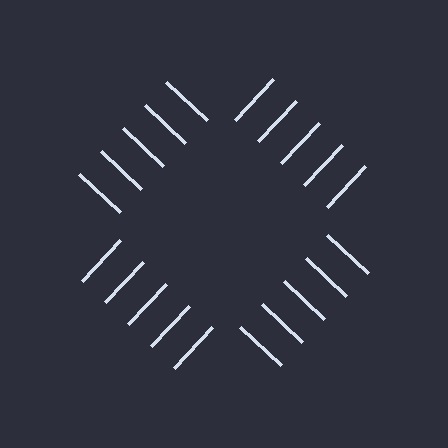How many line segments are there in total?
20 — 5 along each of the 4 edges.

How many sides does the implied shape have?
4 sides — the line-ends trace a square.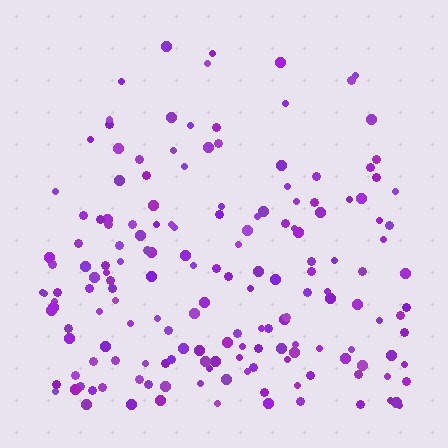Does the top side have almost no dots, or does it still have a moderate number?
Still a moderate number, just noticeably fewer than the bottom.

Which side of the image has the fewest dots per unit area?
The top.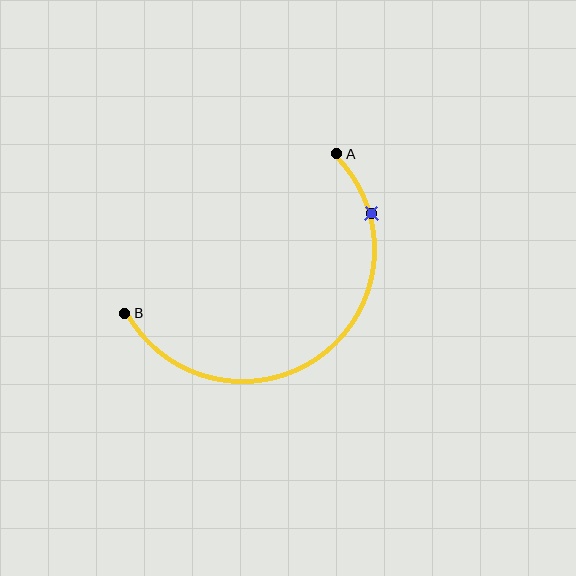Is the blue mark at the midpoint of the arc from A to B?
No. The blue mark lies on the arc but is closer to endpoint A. The arc midpoint would be at the point on the curve equidistant along the arc from both A and B.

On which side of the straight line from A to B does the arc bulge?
The arc bulges below and to the right of the straight line connecting A and B.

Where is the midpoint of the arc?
The arc midpoint is the point on the curve farthest from the straight line joining A and B. It sits below and to the right of that line.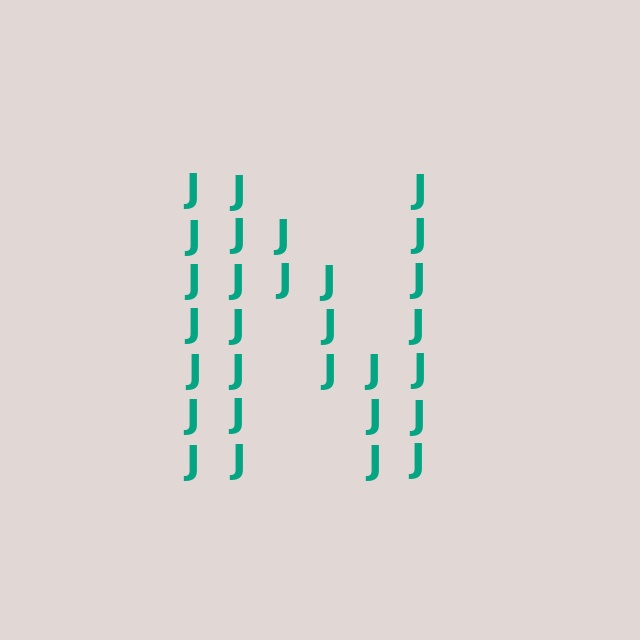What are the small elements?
The small elements are letter J's.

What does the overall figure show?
The overall figure shows the letter N.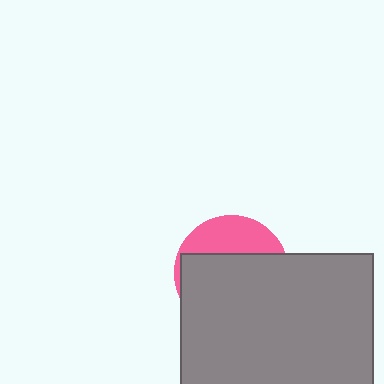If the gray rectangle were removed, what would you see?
You would see the complete pink circle.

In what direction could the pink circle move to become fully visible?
The pink circle could move up. That would shift it out from behind the gray rectangle entirely.